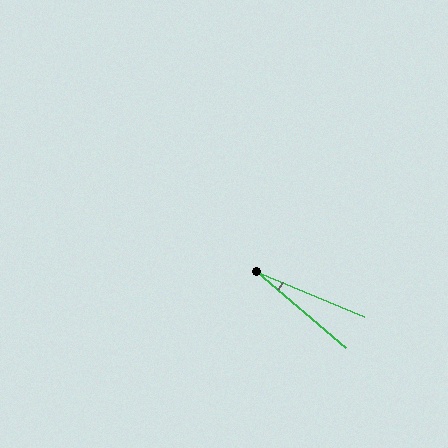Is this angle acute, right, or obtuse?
It is acute.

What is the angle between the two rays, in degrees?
Approximately 18 degrees.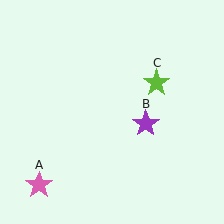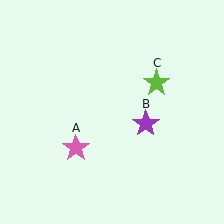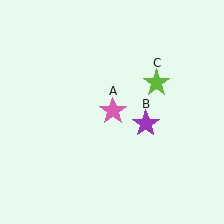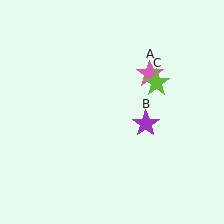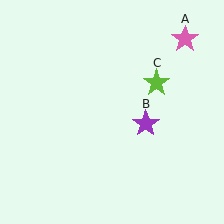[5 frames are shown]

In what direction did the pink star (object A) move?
The pink star (object A) moved up and to the right.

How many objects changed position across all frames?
1 object changed position: pink star (object A).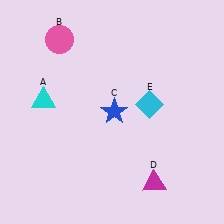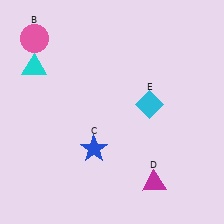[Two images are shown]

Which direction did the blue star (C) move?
The blue star (C) moved down.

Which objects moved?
The objects that moved are: the cyan triangle (A), the pink circle (B), the blue star (C).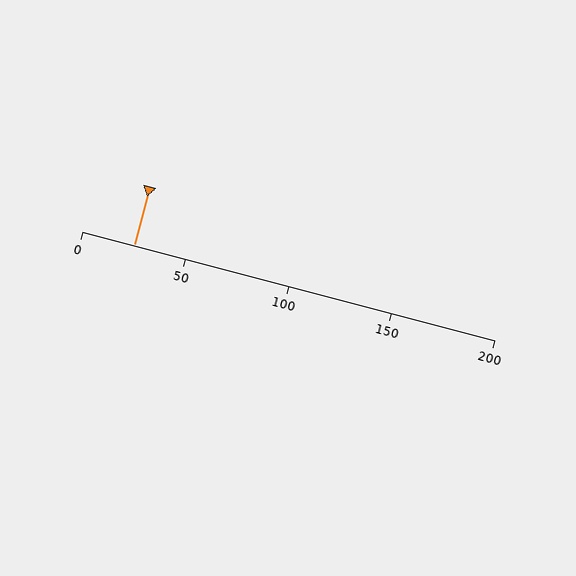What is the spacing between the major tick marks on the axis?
The major ticks are spaced 50 apart.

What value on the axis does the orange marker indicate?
The marker indicates approximately 25.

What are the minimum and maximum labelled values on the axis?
The axis runs from 0 to 200.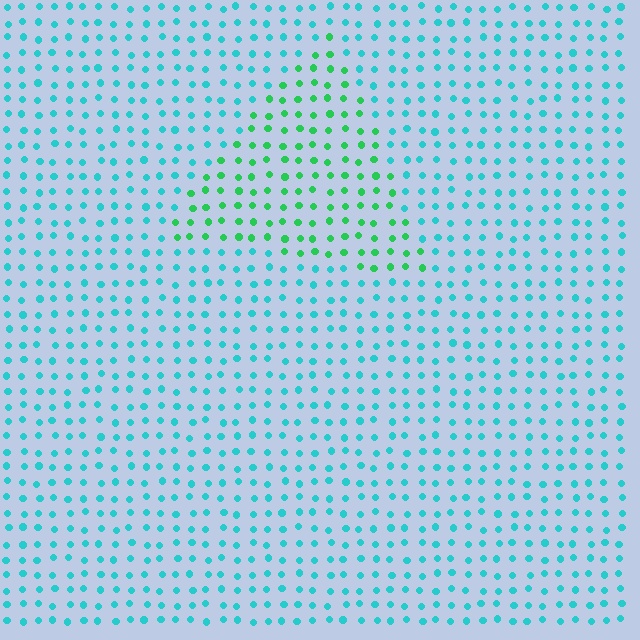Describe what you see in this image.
The image is filled with small cyan elements in a uniform arrangement. A triangle-shaped region is visible where the elements are tinted to a slightly different hue, forming a subtle color boundary.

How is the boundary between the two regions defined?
The boundary is defined purely by a slight shift in hue (about 43 degrees). Spacing, size, and orientation are identical on both sides.